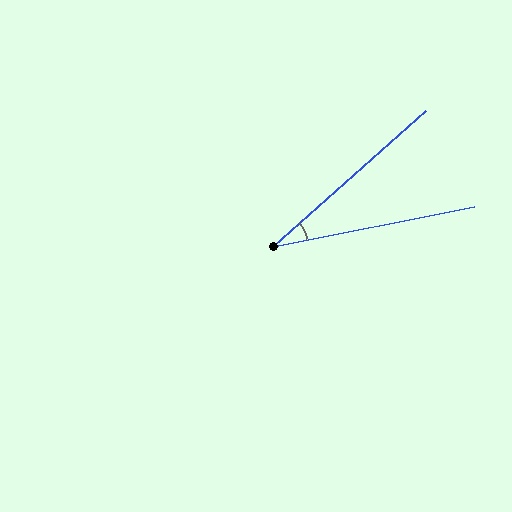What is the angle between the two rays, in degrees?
Approximately 30 degrees.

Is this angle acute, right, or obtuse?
It is acute.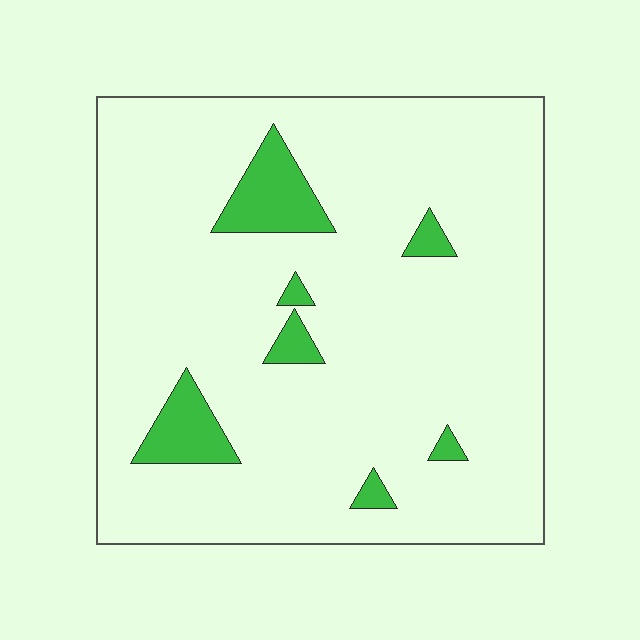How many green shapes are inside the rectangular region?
7.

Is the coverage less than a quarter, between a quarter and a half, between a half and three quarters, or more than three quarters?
Less than a quarter.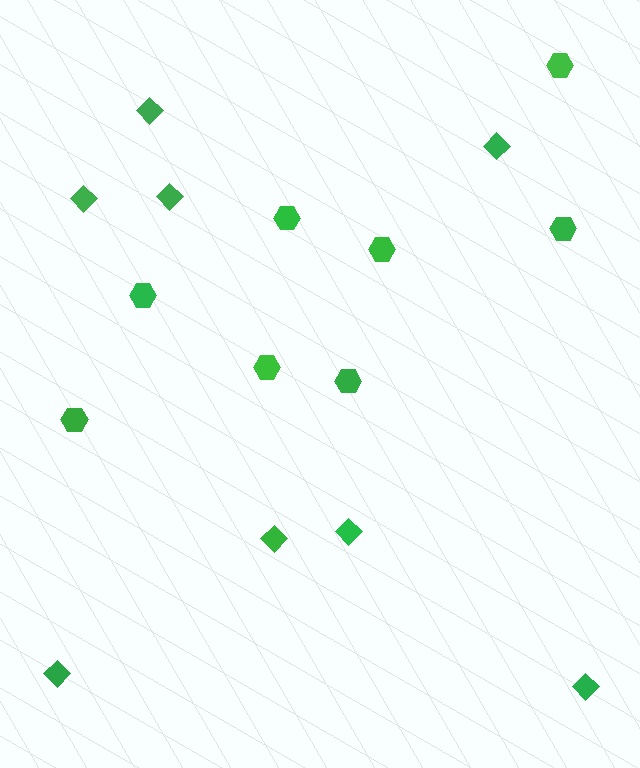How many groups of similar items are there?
There are 2 groups: one group of hexagons (8) and one group of diamonds (8).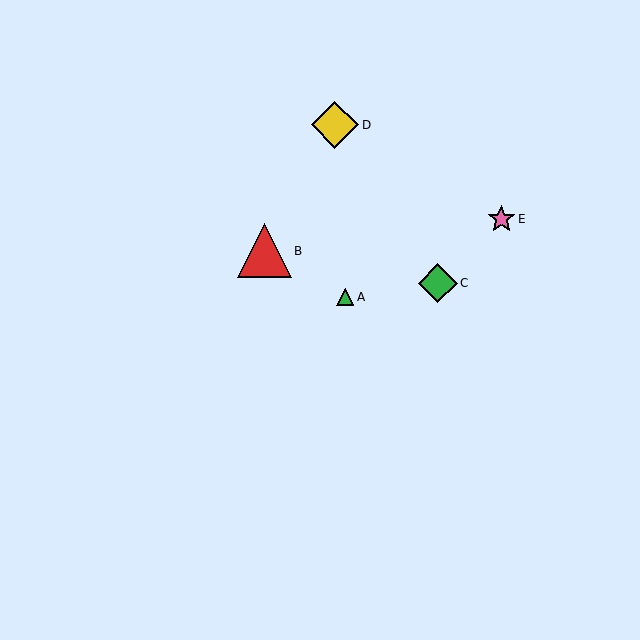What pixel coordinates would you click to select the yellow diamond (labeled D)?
Click at (335, 125) to select the yellow diamond D.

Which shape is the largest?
The red triangle (labeled B) is the largest.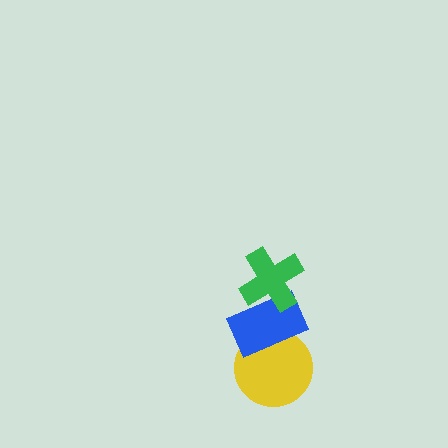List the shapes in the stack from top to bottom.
From top to bottom: the green cross, the blue rectangle, the yellow circle.